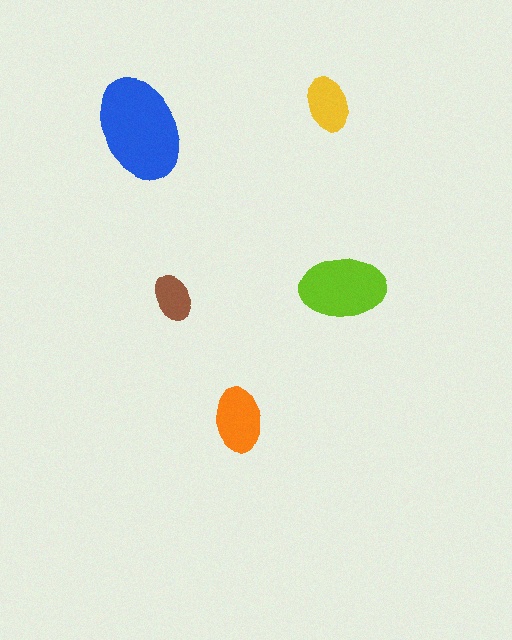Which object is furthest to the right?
The lime ellipse is rightmost.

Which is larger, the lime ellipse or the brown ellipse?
The lime one.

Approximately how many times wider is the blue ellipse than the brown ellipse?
About 2 times wider.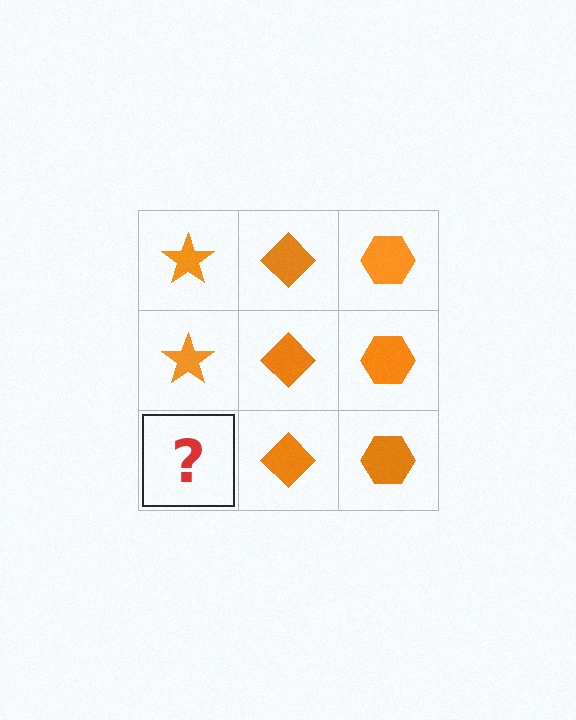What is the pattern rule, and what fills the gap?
The rule is that each column has a consistent shape. The gap should be filled with an orange star.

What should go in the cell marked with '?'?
The missing cell should contain an orange star.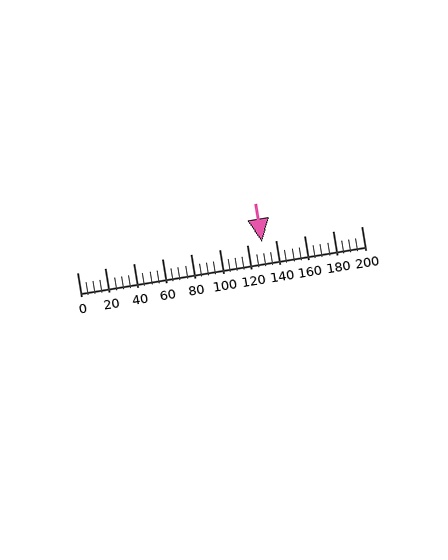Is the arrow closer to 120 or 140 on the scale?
The arrow is closer to 140.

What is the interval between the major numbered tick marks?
The major tick marks are spaced 20 units apart.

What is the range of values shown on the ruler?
The ruler shows values from 0 to 200.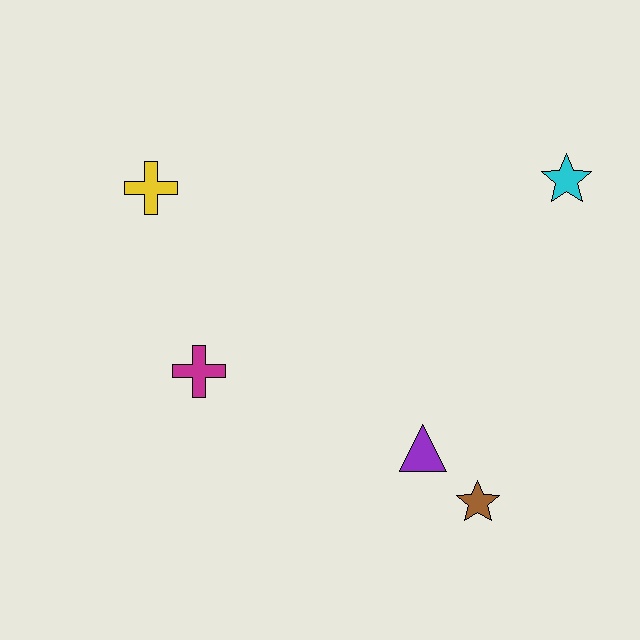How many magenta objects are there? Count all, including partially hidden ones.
There is 1 magenta object.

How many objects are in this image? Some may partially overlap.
There are 5 objects.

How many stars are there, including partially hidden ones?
There are 2 stars.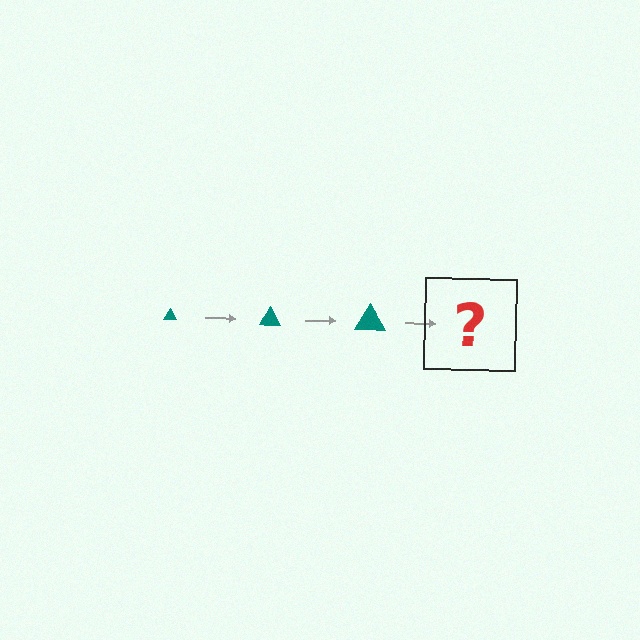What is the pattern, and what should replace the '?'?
The pattern is that the triangle gets progressively larger each step. The '?' should be a teal triangle, larger than the previous one.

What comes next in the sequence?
The next element should be a teal triangle, larger than the previous one.